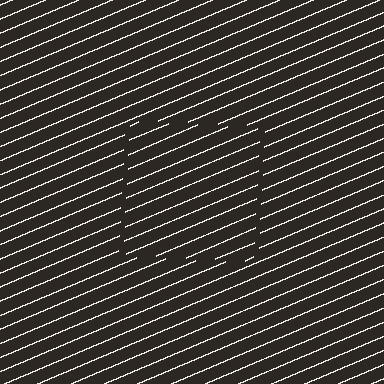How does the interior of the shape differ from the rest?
The interior of the shape contains the same grating, shifted by half a period — the contour is defined by the phase discontinuity where line-ends from the inner and outer gratings abut.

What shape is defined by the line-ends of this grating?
An illusory square. The interior of the shape contains the same grating, shifted by half a period — the contour is defined by the phase discontinuity where line-ends from the inner and outer gratings abut.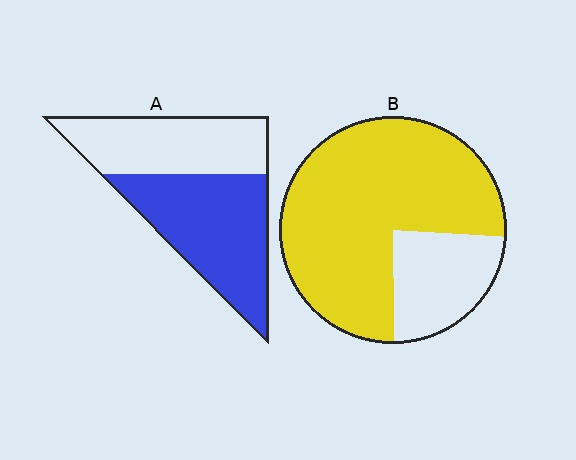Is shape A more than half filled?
Yes.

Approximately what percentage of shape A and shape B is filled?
A is approximately 55% and B is approximately 75%.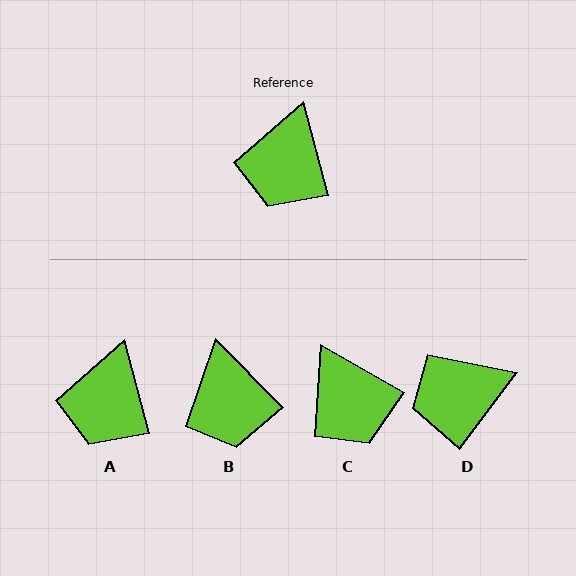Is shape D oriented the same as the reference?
No, it is off by about 52 degrees.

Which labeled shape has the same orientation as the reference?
A.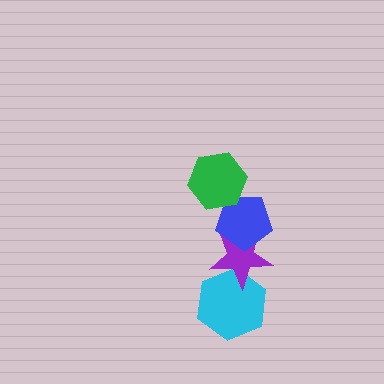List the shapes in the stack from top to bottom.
From top to bottom: the green hexagon, the blue pentagon, the purple star, the cyan hexagon.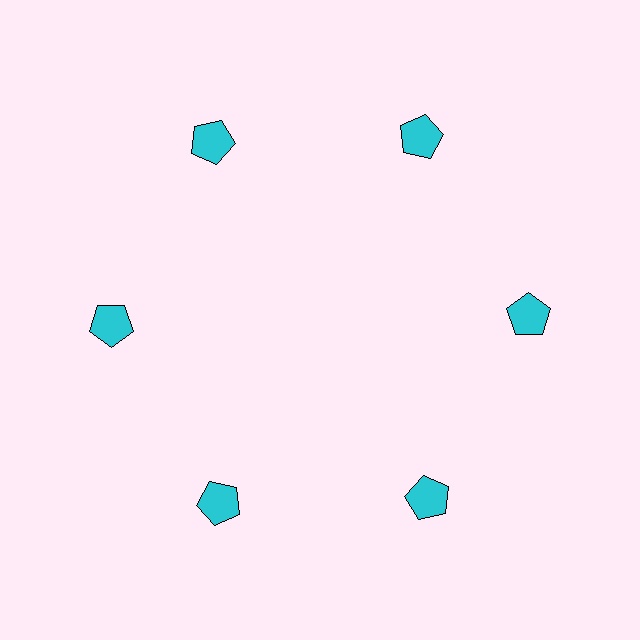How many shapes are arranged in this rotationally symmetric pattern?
There are 6 shapes, arranged in 6 groups of 1.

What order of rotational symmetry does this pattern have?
This pattern has 6-fold rotational symmetry.